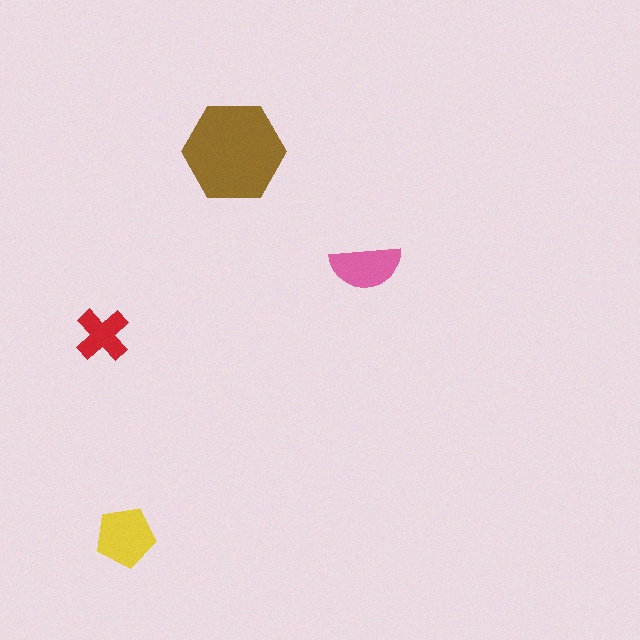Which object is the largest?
The brown hexagon.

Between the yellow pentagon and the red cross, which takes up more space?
The yellow pentagon.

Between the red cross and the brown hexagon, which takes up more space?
The brown hexagon.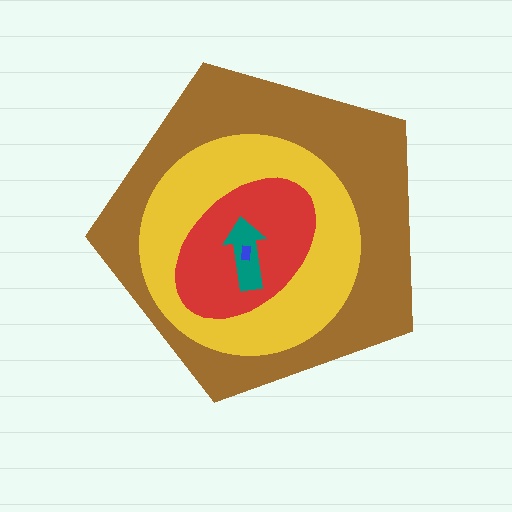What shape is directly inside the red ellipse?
The teal arrow.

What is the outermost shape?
The brown pentagon.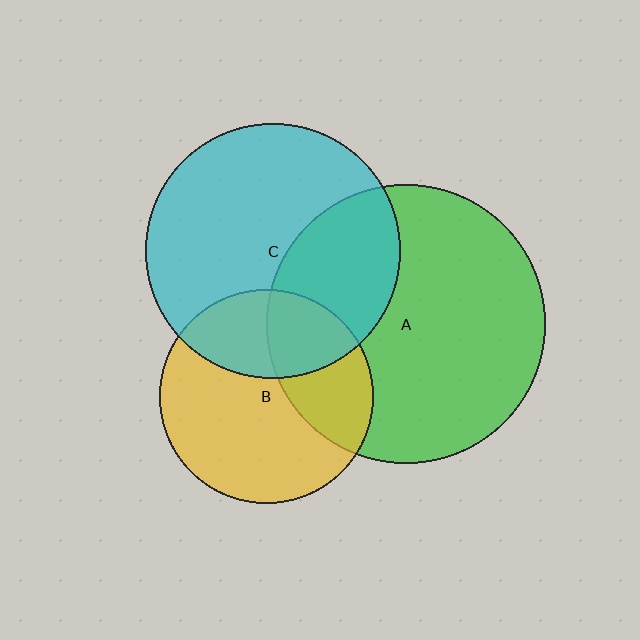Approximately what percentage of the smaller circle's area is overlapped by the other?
Approximately 30%.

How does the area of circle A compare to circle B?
Approximately 1.7 times.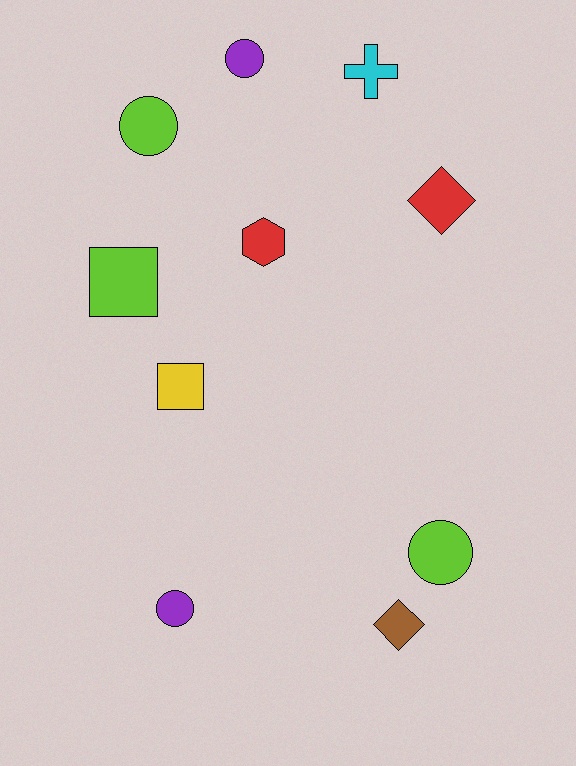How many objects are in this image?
There are 10 objects.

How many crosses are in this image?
There is 1 cross.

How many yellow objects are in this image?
There is 1 yellow object.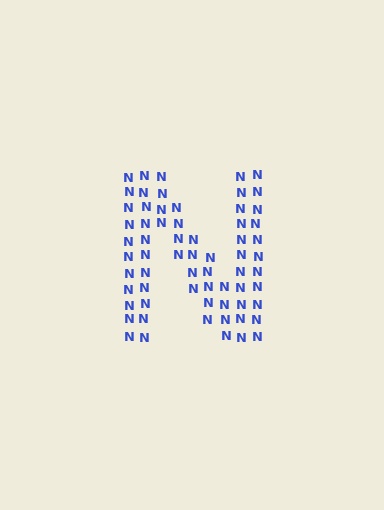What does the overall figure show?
The overall figure shows the letter N.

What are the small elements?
The small elements are letter N's.